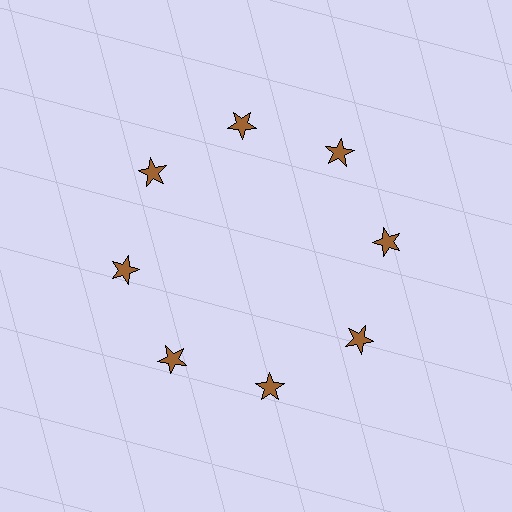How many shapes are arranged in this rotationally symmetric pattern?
There are 8 shapes, arranged in 8 groups of 1.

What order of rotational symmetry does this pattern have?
This pattern has 8-fold rotational symmetry.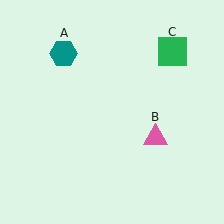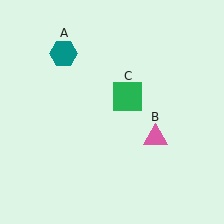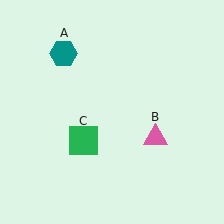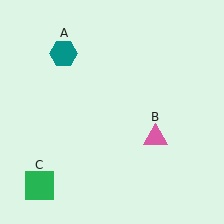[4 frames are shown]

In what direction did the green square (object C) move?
The green square (object C) moved down and to the left.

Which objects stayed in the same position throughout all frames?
Teal hexagon (object A) and pink triangle (object B) remained stationary.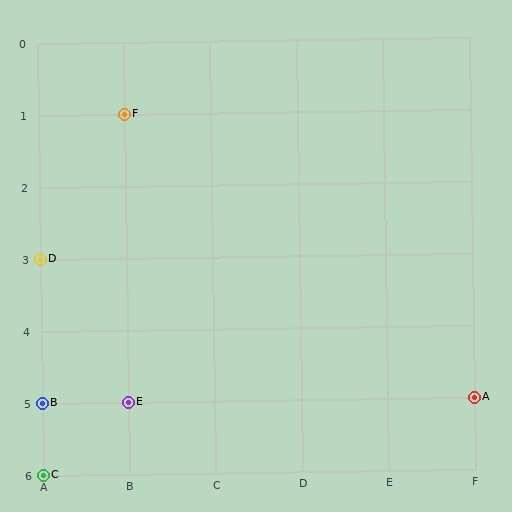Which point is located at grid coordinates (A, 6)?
Point C is at (A, 6).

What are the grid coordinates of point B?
Point B is at grid coordinates (A, 5).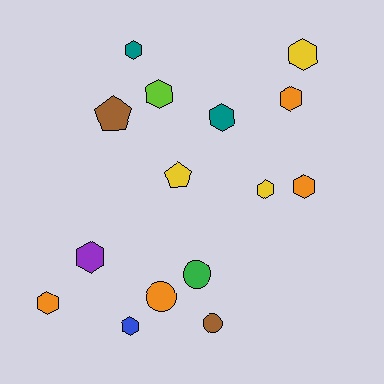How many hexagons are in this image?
There are 10 hexagons.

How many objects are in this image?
There are 15 objects.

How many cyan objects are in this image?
There are no cyan objects.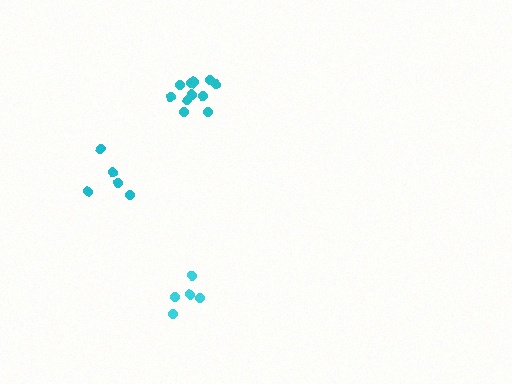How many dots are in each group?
Group 1: 5 dots, Group 2: 11 dots, Group 3: 5 dots (21 total).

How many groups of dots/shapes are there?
There are 3 groups.